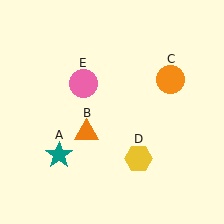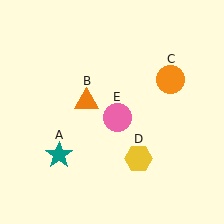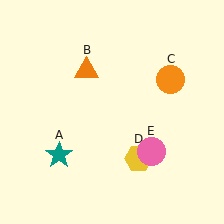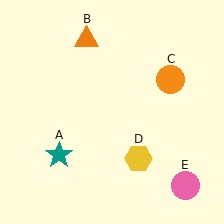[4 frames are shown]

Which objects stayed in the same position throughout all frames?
Teal star (object A) and orange circle (object C) and yellow hexagon (object D) remained stationary.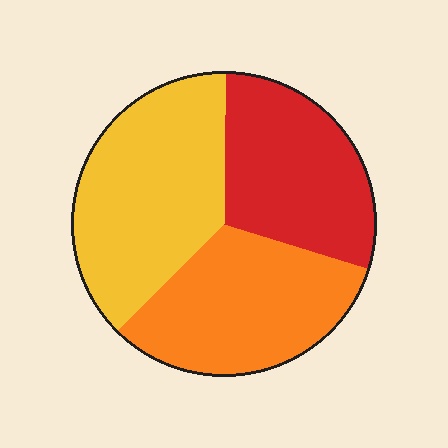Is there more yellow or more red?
Yellow.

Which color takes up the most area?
Yellow, at roughly 40%.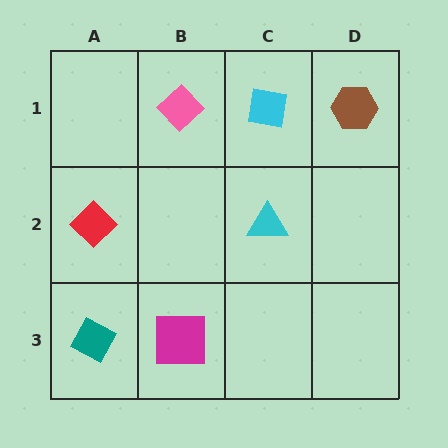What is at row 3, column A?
A teal diamond.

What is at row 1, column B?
A pink diamond.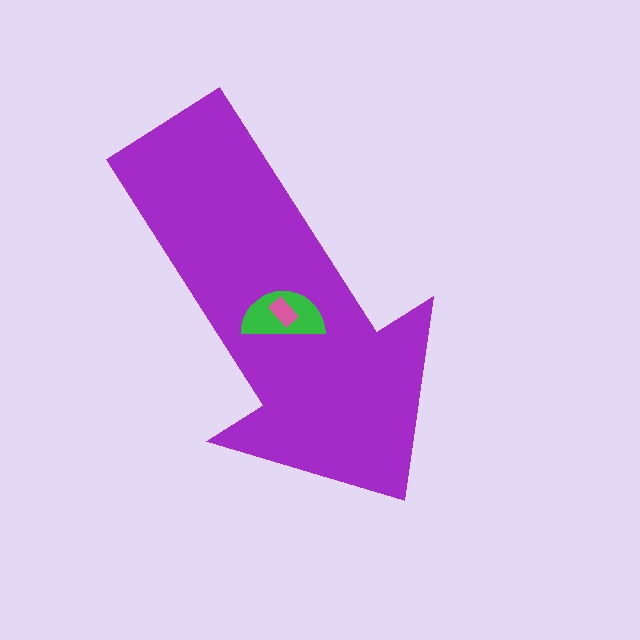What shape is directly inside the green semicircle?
The pink rectangle.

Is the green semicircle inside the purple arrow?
Yes.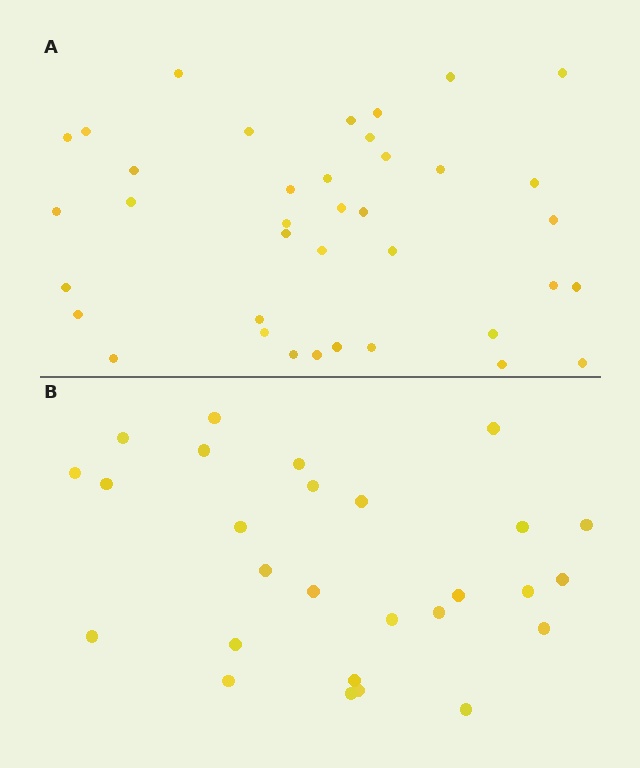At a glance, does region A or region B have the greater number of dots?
Region A (the top region) has more dots.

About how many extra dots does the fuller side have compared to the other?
Region A has roughly 12 or so more dots than region B.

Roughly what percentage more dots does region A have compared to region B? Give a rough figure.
About 40% more.